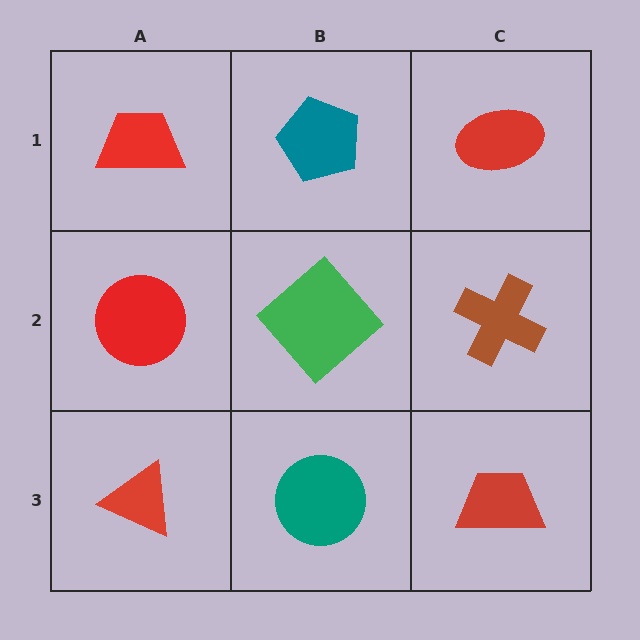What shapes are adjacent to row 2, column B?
A teal pentagon (row 1, column B), a teal circle (row 3, column B), a red circle (row 2, column A), a brown cross (row 2, column C).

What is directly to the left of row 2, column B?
A red circle.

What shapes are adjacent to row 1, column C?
A brown cross (row 2, column C), a teal pentagon (row 1, column B).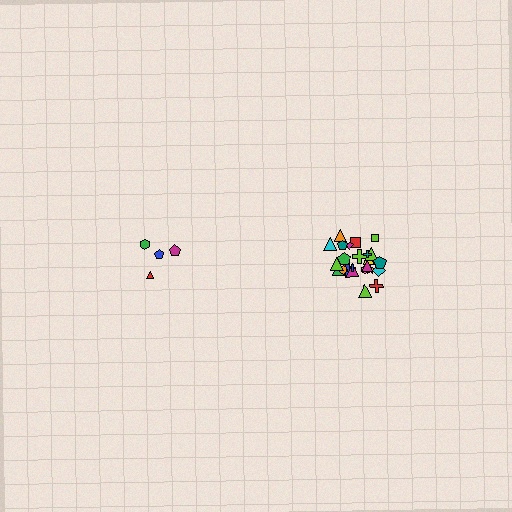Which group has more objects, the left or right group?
The right group.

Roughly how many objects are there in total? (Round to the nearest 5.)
Roughly 30 objects in total.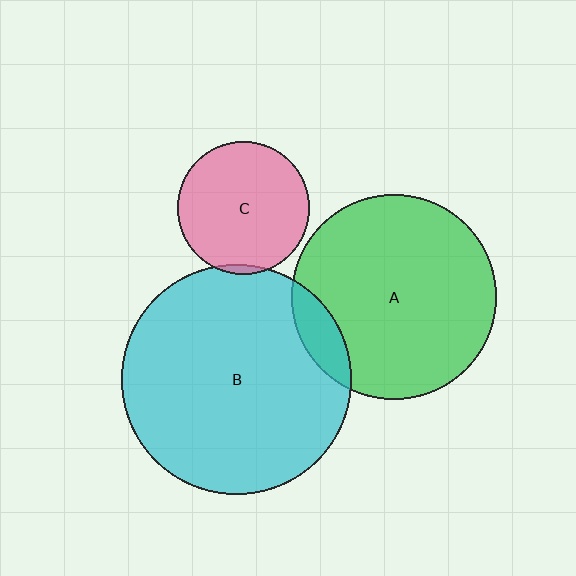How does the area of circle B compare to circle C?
Approximately 3.0 times.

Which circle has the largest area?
Circle B (cyan).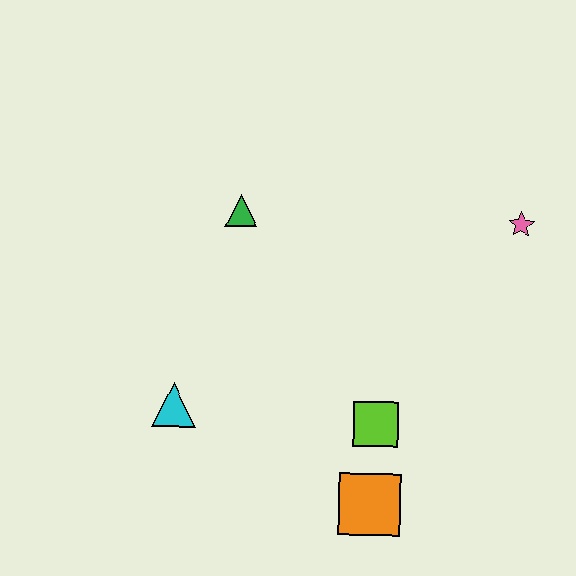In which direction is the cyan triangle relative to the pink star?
The cyan triangle is to the left of the pink star.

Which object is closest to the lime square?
The orange square is closest to the lime square.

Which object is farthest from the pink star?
The cyan triangle is farthest from the pink star.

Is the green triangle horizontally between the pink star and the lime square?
No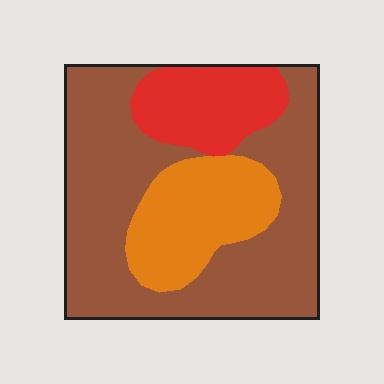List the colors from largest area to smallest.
From largest to smallest: brown, orange, red.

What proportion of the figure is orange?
Orange takes up about one fifth (1/5) of the figure.